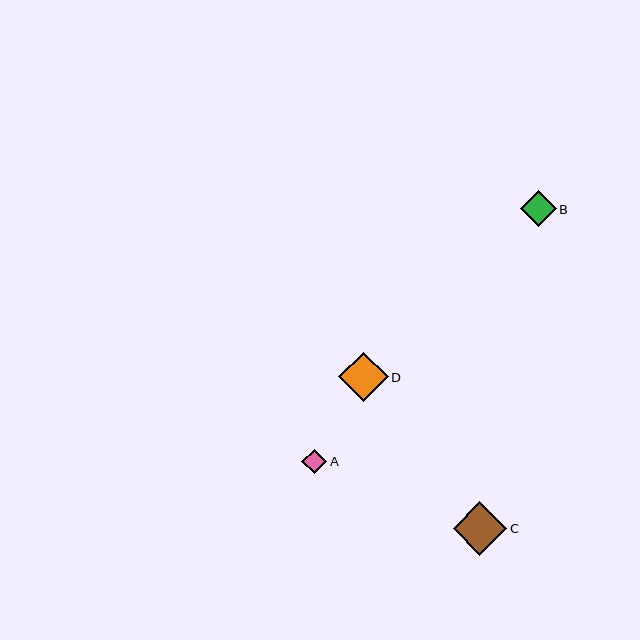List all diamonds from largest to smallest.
From largest to smallest: C, D, B, A.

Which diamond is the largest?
Diamond C is the largest with a size of approximately 54 pixels.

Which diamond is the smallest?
Diamond A is the smallest with a size of approximately 25 pixels.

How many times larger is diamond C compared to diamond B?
Diamond C is approximately 1.5 times the size of diamond B.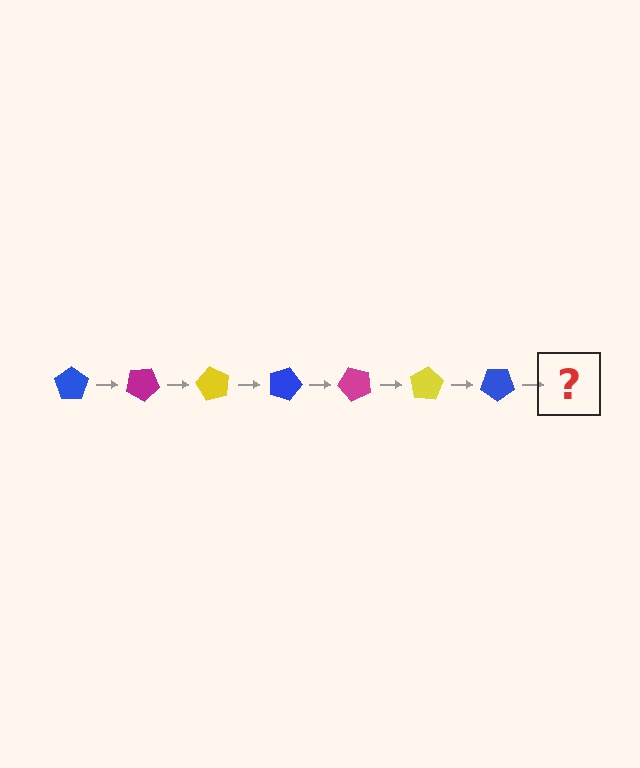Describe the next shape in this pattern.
It should be a magenta pentagon, rotated 210 degrees from the start.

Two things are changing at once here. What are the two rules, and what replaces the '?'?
The two rules are that it rotates 30 degrees each step and the color cycles through blue, magenta, and yellow. The '?' should be a magenta pentagon, rotated 210 degrees from the start.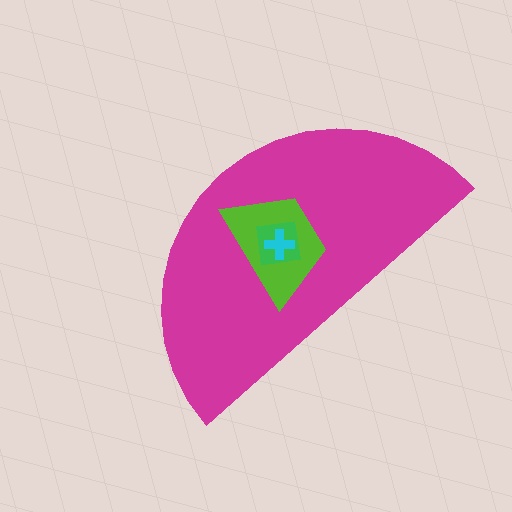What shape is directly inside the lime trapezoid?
The green square.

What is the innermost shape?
The cyan cross.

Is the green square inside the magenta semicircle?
Yes.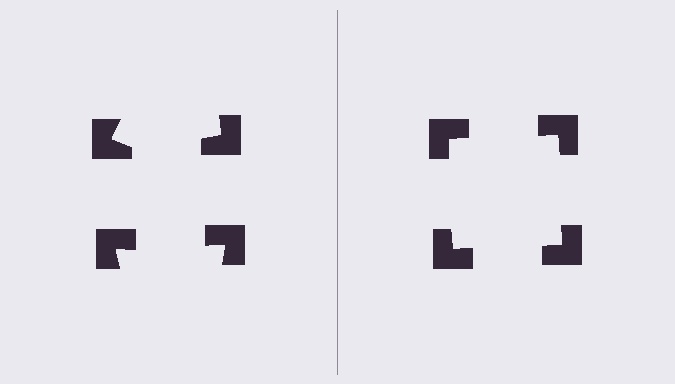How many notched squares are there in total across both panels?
8 — 4 on each side.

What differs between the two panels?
The notched squares are positioned identically on both sides; only the wedge orientations differ. On the right they align to a square; on the left they are misaligned.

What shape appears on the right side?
An illusory square.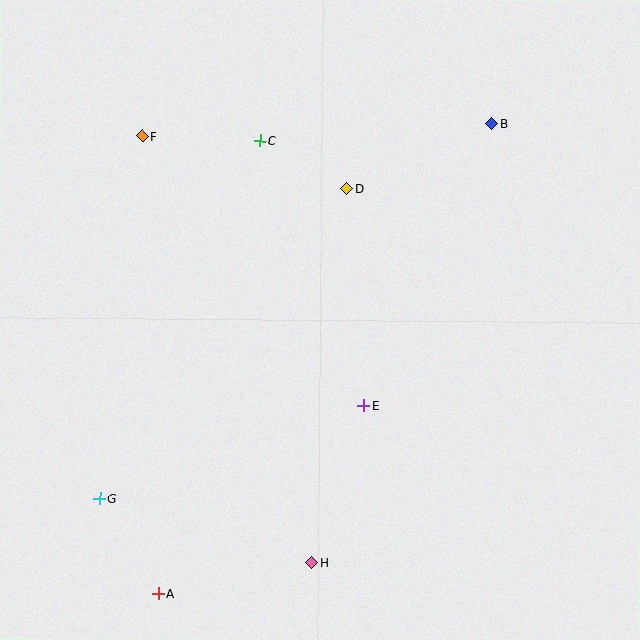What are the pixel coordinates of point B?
Point B is at (492, 124).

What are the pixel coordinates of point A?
Point A is at (158, 593).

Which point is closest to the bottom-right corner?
Point H is closest to the bottom-right corner.